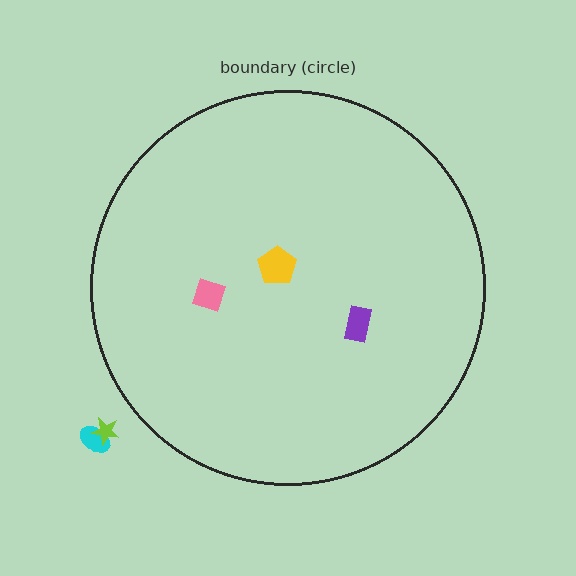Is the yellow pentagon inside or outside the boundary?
Inside.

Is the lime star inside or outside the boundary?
Outside.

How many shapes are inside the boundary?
3 inside, 2 outside.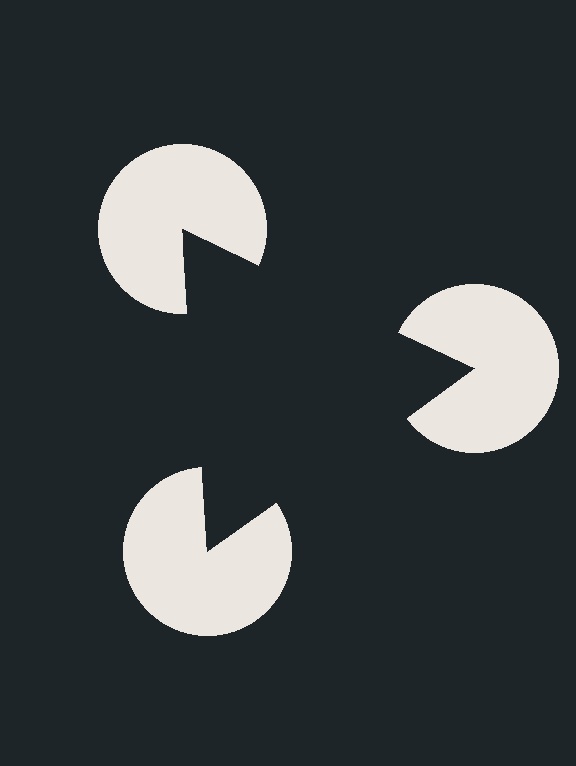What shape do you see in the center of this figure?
An illusory triangle — its edges are inferred from the aligned wedge cuts in the pac-man discs, not physically drawn.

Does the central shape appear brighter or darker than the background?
It typically appears slightly darker than the background, even though no actual brightness change is drawn.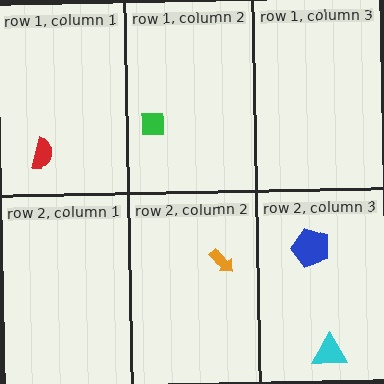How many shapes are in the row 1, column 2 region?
1.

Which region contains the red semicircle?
The row 1, column 1 region.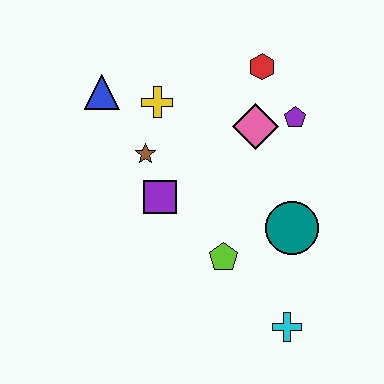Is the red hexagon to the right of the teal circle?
No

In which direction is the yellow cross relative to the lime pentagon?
The yellow cross is above the lime pentagon.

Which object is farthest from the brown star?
The cyan cross is farthest from the brown star.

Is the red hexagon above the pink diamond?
Yes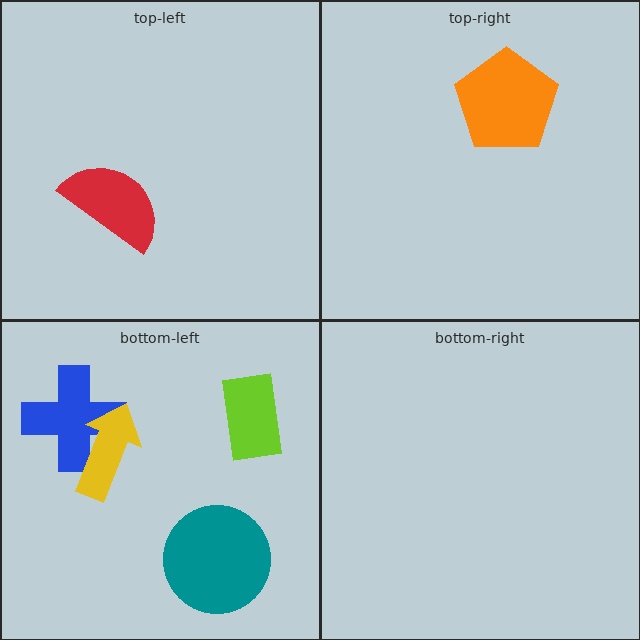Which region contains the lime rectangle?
The bottom-left region.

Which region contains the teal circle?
The bottom-left region.